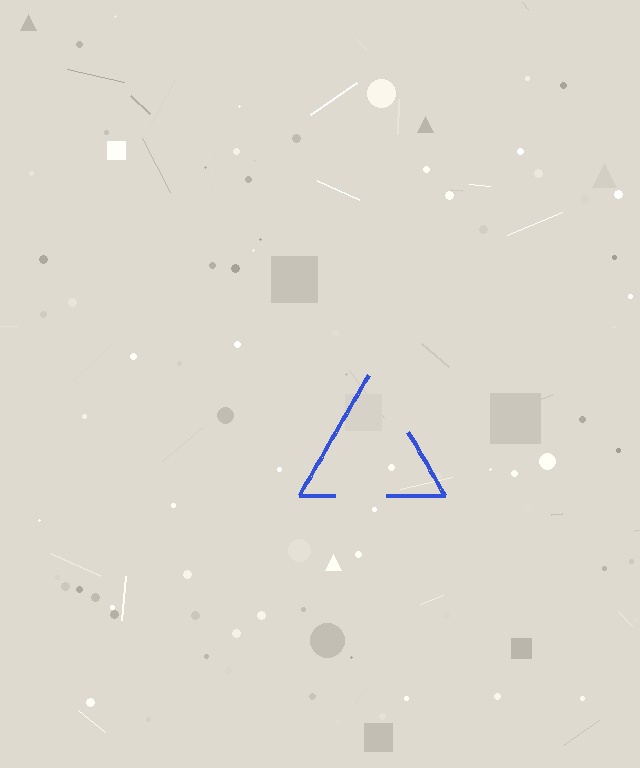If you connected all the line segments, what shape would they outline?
They would outline a triangle.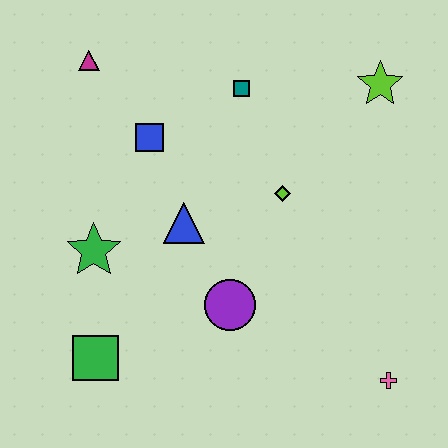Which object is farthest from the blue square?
The pink cross is farthest from the blue square.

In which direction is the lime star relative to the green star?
The lime star is to the right of the green star.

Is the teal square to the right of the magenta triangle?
Yes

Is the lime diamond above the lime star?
No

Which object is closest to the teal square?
The blue square is closest to the teal square.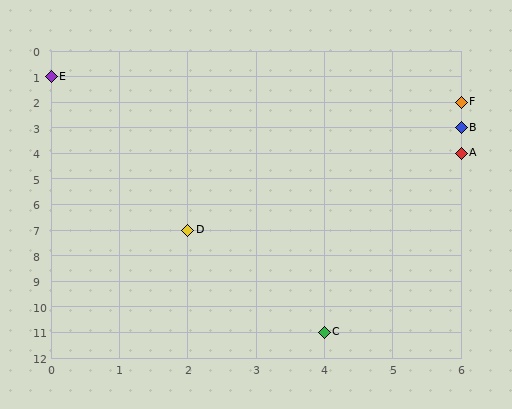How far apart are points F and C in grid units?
Points F and C are 2 columns and 9 rows apart (about 9.2 grid units diagonally).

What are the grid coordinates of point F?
Point F is at grid coordinates (6, 2).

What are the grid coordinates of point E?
Point E is at grid coordinates (0, 1).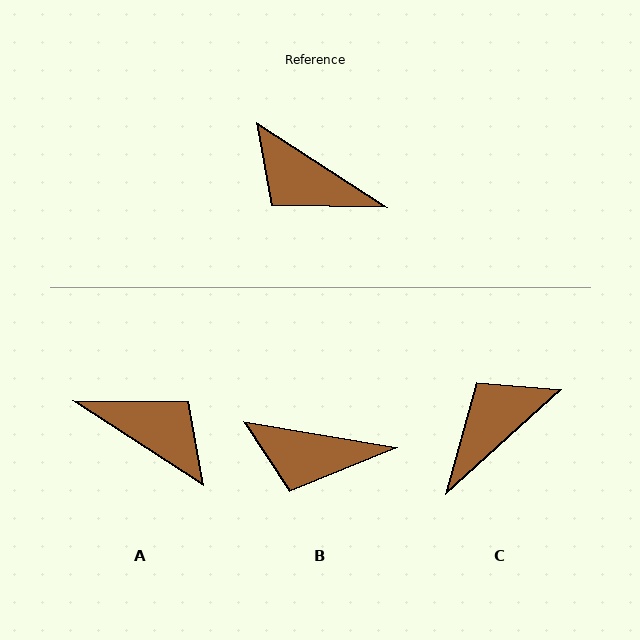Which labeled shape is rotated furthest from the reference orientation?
A, about 180 degrees away.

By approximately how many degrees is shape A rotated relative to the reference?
Approximately 180 degrees clockwise.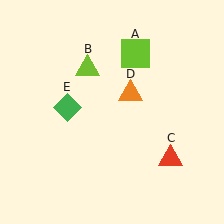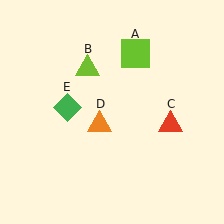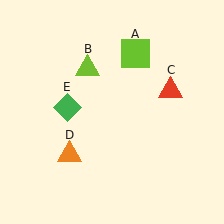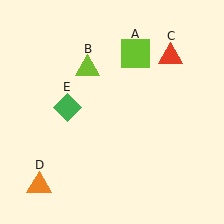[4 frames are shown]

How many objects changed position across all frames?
2 objects changed position: red triangle (object C), orange triangle (object D).